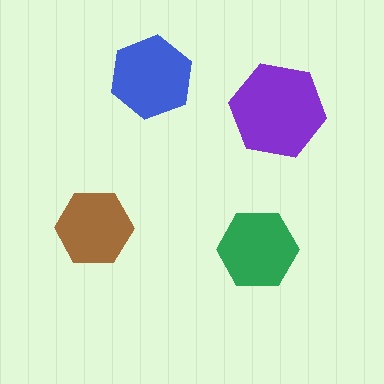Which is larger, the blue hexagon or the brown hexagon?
The blue one.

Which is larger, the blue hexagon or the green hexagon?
The blue one.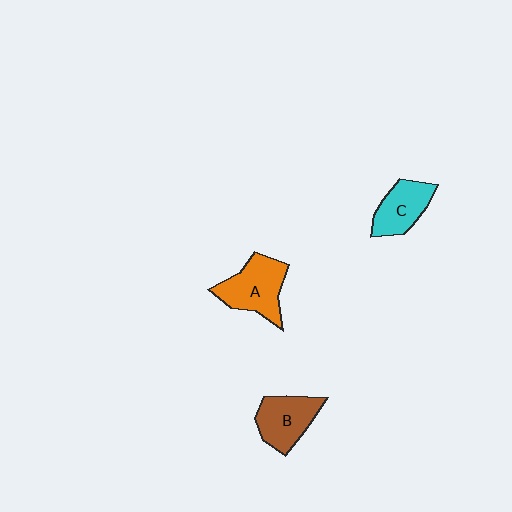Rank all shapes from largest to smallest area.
From largest to smallest: A (orange), B (brown), C (cyan).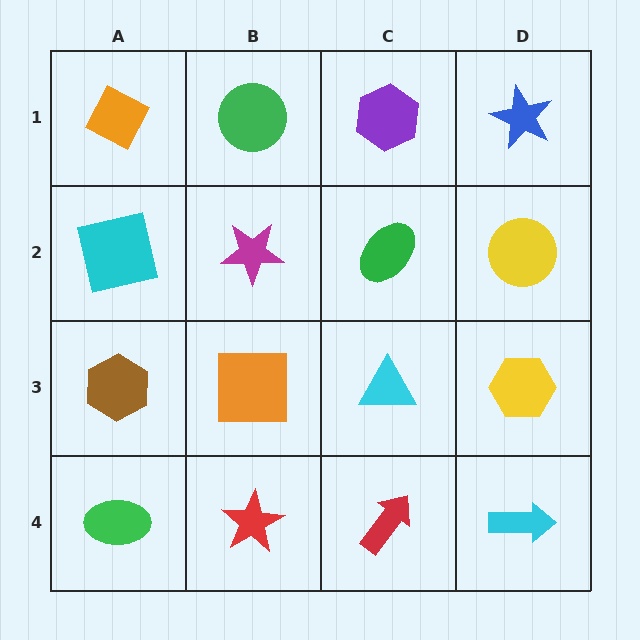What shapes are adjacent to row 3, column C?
A green ellipse (row 2, column C), a red arrow (row 4, column C), an orange square (row 3, column B), a yellow hexagon (row 3, column D).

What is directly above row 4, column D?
A yellow hexagon.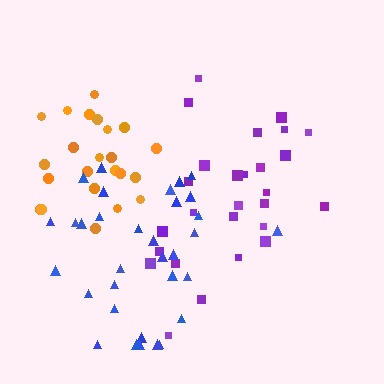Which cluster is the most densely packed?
Orange.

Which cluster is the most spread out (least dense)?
Purple.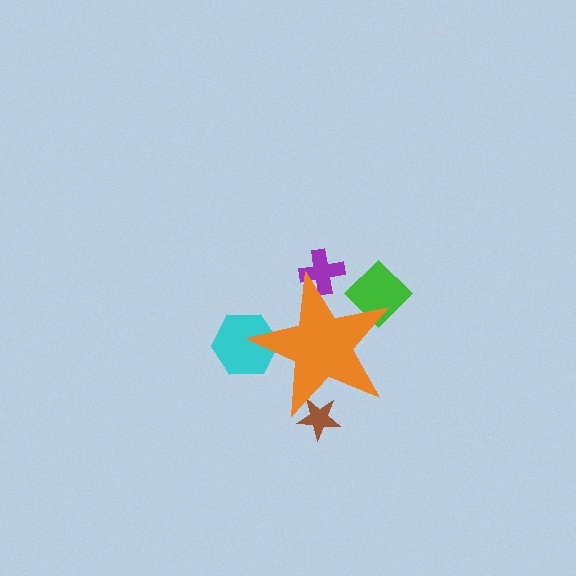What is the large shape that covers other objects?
An orange star.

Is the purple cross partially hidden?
Yes, the purple cross is partially hidden behind the orange star.